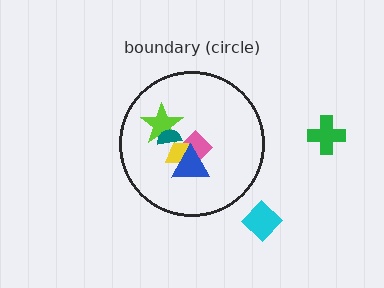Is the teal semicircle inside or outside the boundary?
Inside.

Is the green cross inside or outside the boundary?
Outside.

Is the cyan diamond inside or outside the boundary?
Outside.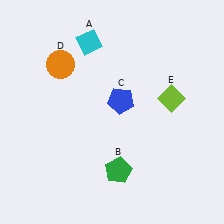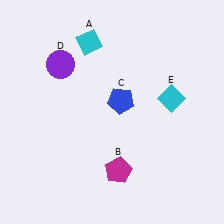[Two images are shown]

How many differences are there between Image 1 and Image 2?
There are 3 differences between the two images.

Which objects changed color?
B changed from green to magenta. D changed from orange to purple. E changed from lime to cyan.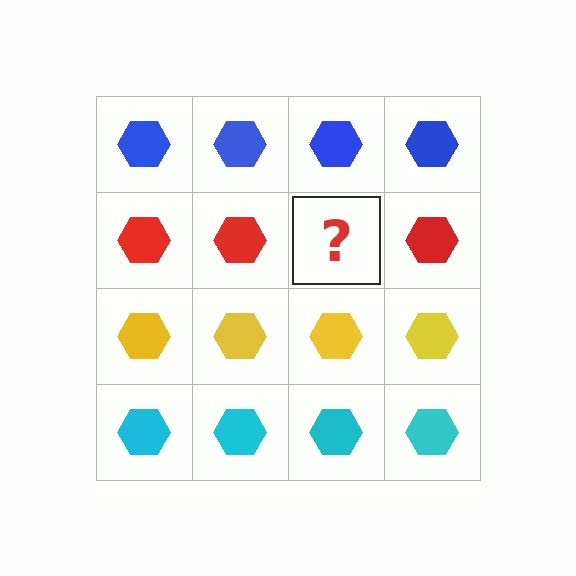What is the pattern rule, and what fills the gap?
The rule is that each row has a consistent color. The gap should be filled with a red hexagon.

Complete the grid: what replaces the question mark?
The question mark should be replaced with a red hexagon.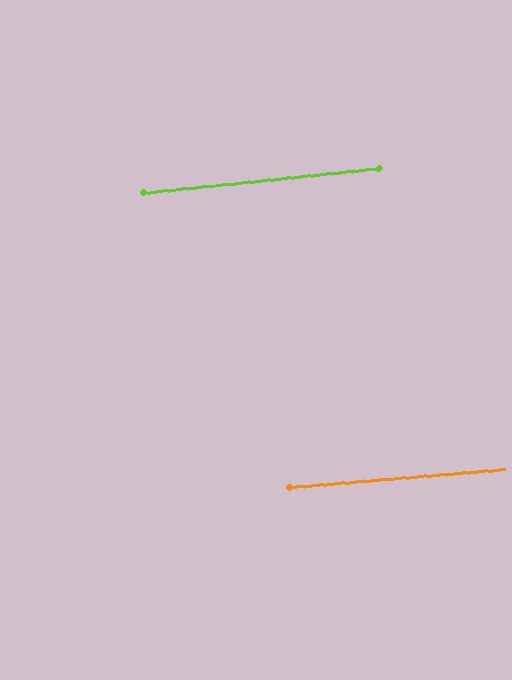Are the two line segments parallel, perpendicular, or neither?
Parallel — their directions differ by only 1.4°.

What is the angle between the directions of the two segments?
Approximately 1 degree.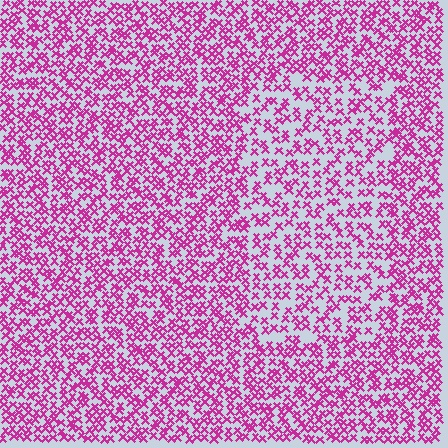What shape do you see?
I see a rectangle.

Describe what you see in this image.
The image contains small magenta elements arranged at two different densities. A rectangle-shaped region is visible where the elements are less densely packed than the surrounding area.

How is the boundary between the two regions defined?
The boundary is defined by a change in element density (approximately 1.6x ratio). All elements are the same color, size, and shape.